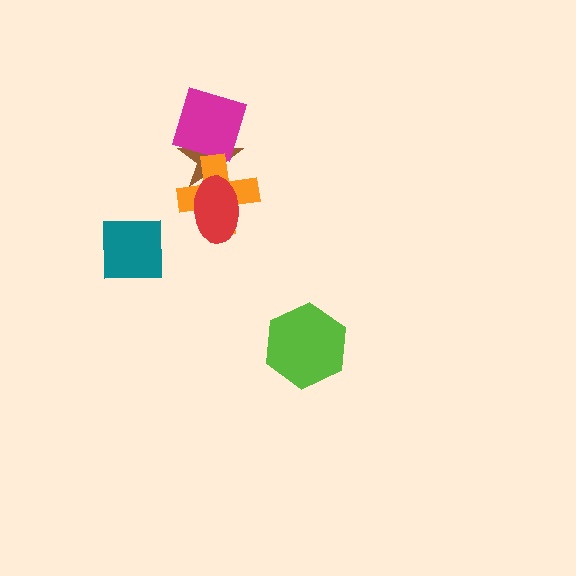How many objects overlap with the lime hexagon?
0 objects overlap with the lime hexagon.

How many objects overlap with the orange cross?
2 objects overlap with the orange cross.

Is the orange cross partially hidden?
Yes, it is partially covered by another shape.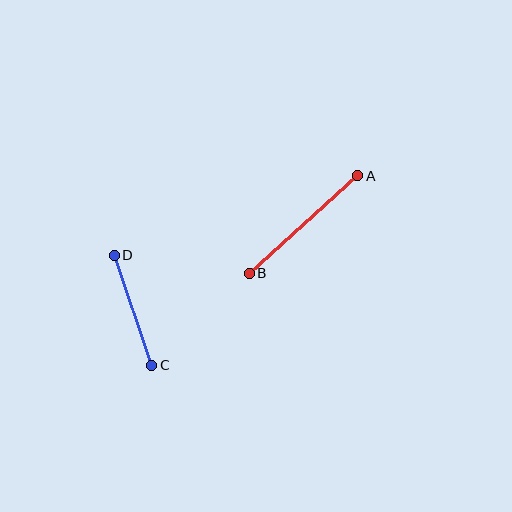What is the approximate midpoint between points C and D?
The midpoint is at approximately (133, 310) pixels.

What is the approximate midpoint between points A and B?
The midpoint is at approximately (303, 225) pixels.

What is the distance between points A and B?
The distance is approximately 146 pixels.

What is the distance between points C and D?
The distance is approximately 116 pixels.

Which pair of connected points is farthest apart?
Points A and B are farthest apart.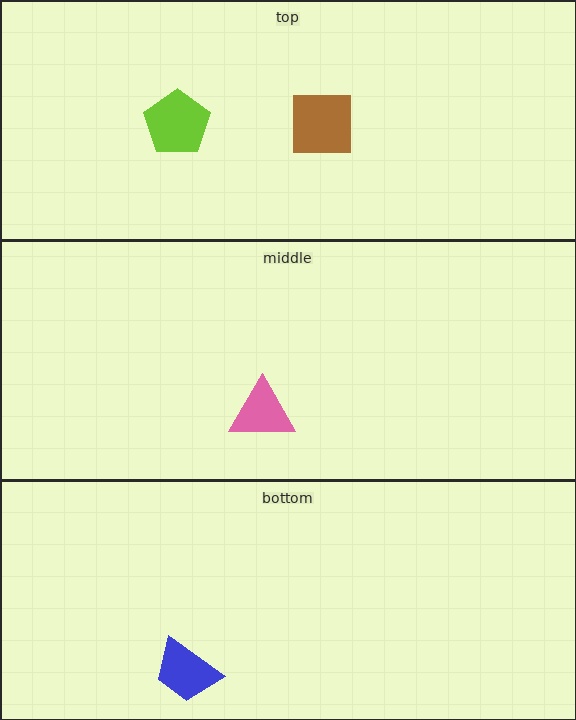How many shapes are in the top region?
2.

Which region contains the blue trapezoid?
The bottom region.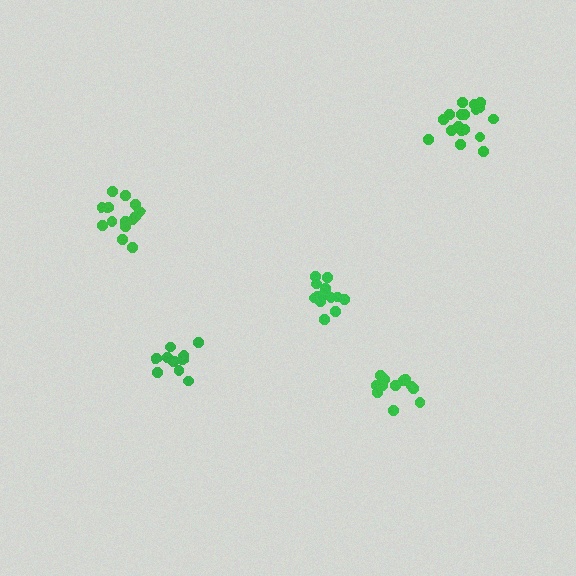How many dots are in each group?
Group 1: 15 dots, Group 2: 15 dots, Group 3: 12 dots, Group 4: 18 dots, Group 5: 12 dots (72 total).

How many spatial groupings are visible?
There are 5 spatial groupings.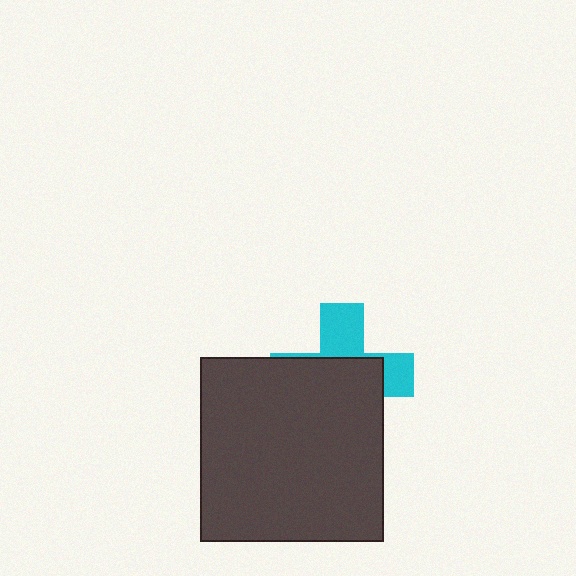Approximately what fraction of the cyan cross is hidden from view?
Roughly 63% of the cyan cross is hidden behind the dark gray square.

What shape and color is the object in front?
The object in front is a dark gray square.